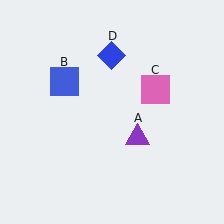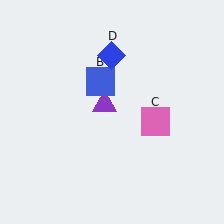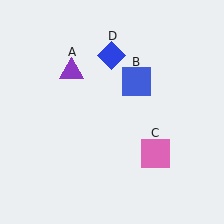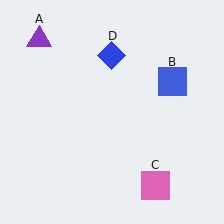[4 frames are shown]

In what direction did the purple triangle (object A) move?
The purple triangle (object A) moved up and to the left.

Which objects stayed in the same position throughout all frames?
Blue diamond (object D) remained stationary.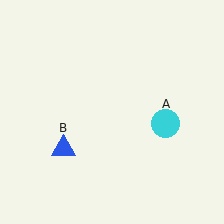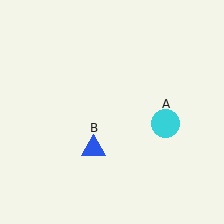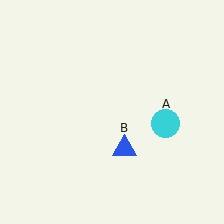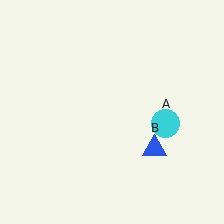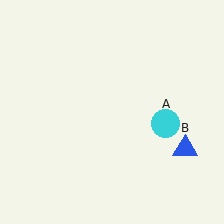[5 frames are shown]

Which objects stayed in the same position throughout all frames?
Cyan circle (object A) remained stationary.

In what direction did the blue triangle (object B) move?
The blue triangle (object B) moved right.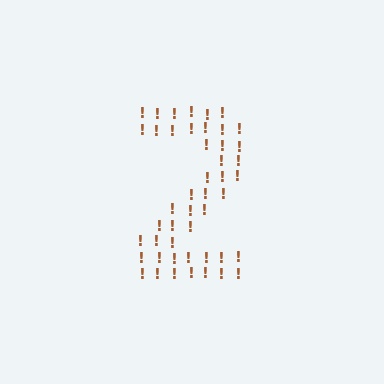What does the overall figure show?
The overall figure shows the digit 2.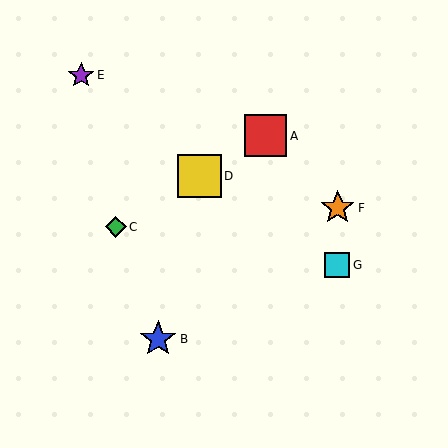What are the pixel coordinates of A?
Object A is at (266, 136).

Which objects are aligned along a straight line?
Objects A, C, D are aligned along a straight line.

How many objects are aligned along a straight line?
3 objects (A, C, D) are aligned along a straight line.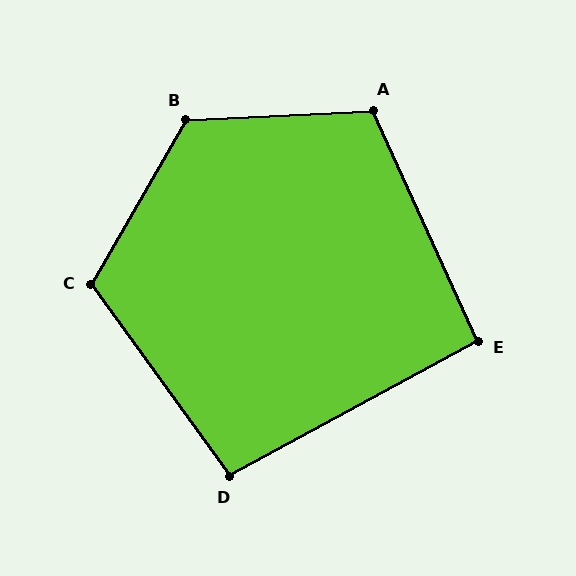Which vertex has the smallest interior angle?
E, at approximately 94 degrees.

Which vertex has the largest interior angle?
B, at approximately 123 degrees.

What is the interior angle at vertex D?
Approximately 97 degrees (obtuse).